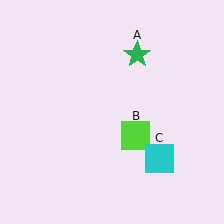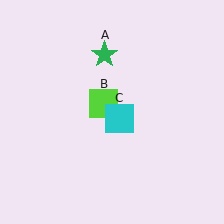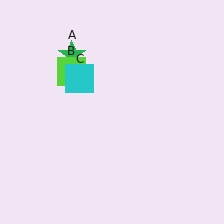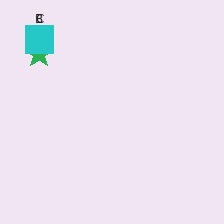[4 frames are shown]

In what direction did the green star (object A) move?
The green star (object A) moved left.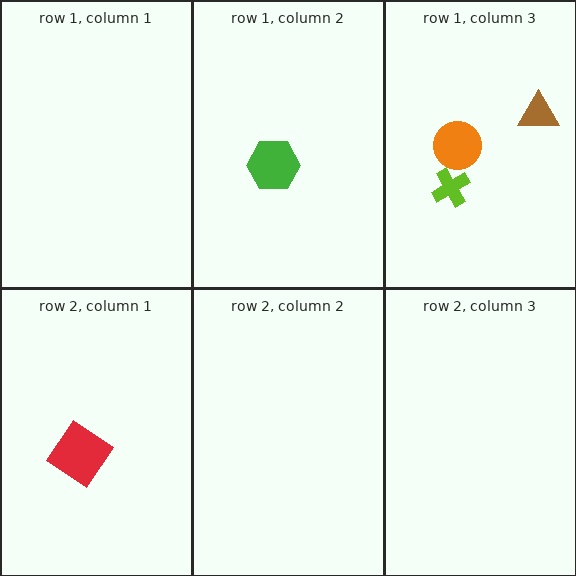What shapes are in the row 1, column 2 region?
The green hexagon.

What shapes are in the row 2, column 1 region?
The red diamond.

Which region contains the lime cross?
The row 1, column 3 region.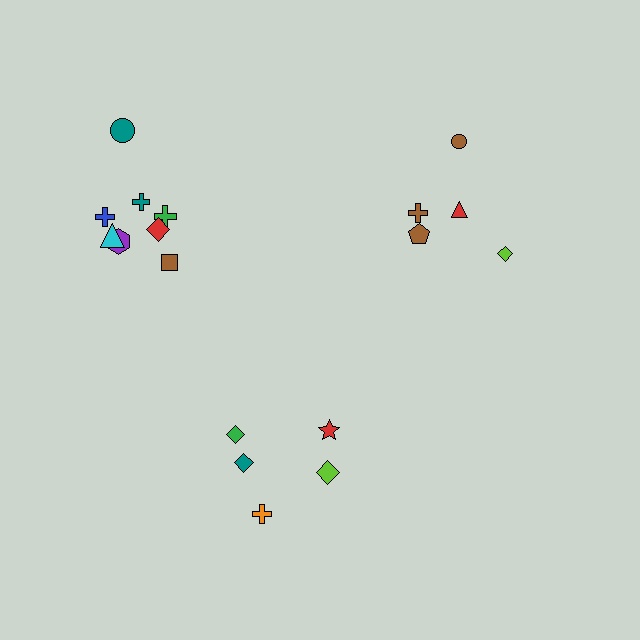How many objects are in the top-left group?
There are 8 objects.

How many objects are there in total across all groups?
There are 18 objects.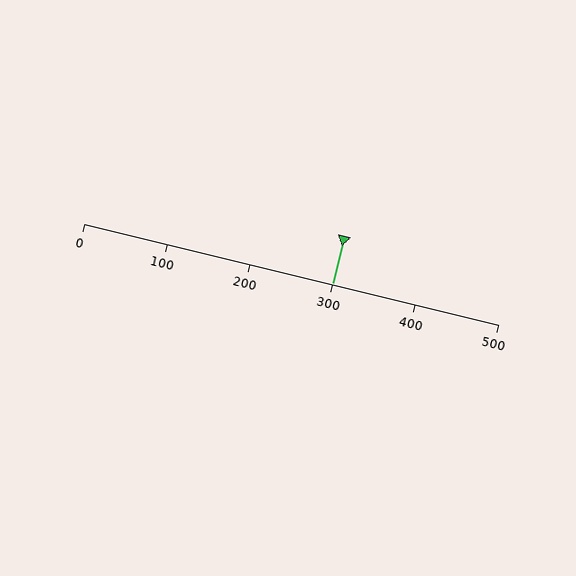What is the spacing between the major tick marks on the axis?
The major ticks are spaced 100 apart.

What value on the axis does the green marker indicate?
The marker indicates approximately 300.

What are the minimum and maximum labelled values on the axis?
The axis runs from 0 to 500.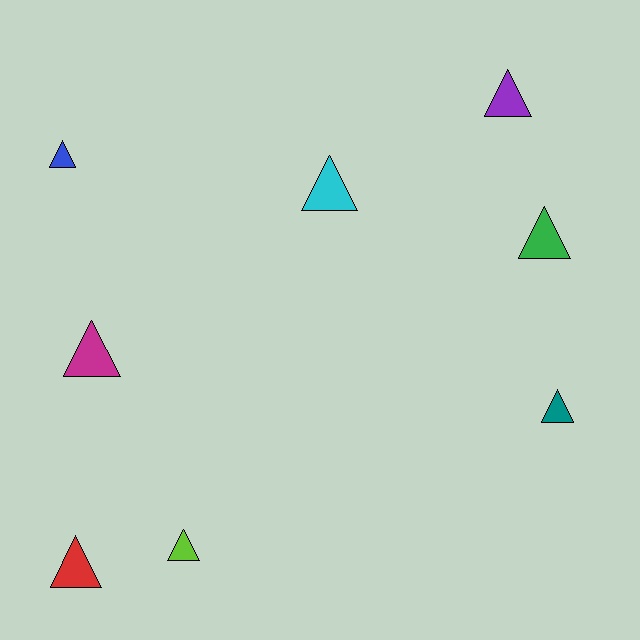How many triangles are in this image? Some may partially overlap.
There are 8 triangles.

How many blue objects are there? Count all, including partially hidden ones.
There is 1 blue object.